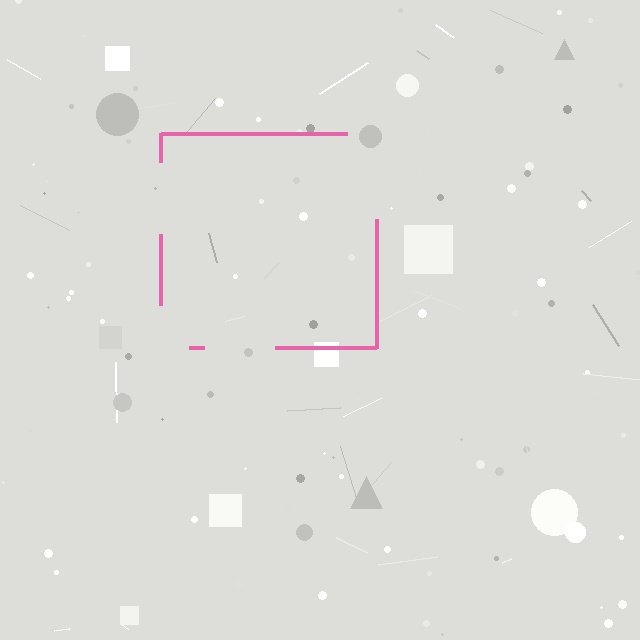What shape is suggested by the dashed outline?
The dashed outline suggests a square.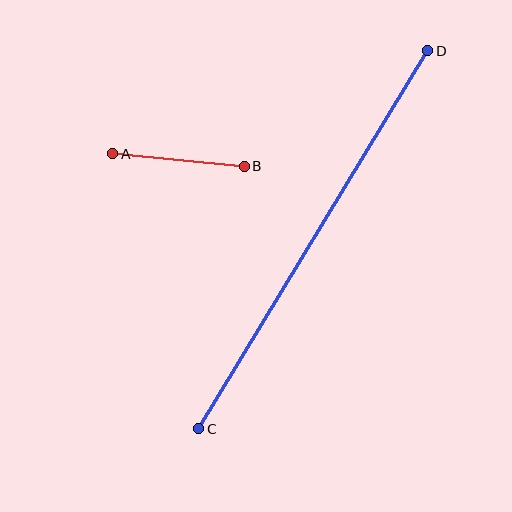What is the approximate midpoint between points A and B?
The midpoint is at approximately (178, 160) pixels.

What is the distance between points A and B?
The distance is approximately 132 pixels.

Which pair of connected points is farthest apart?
Points C and D are farthest apart.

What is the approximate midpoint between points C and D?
The midpoint is at approximately (313, 240) pixels.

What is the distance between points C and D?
The distance is approximately 442 pixels.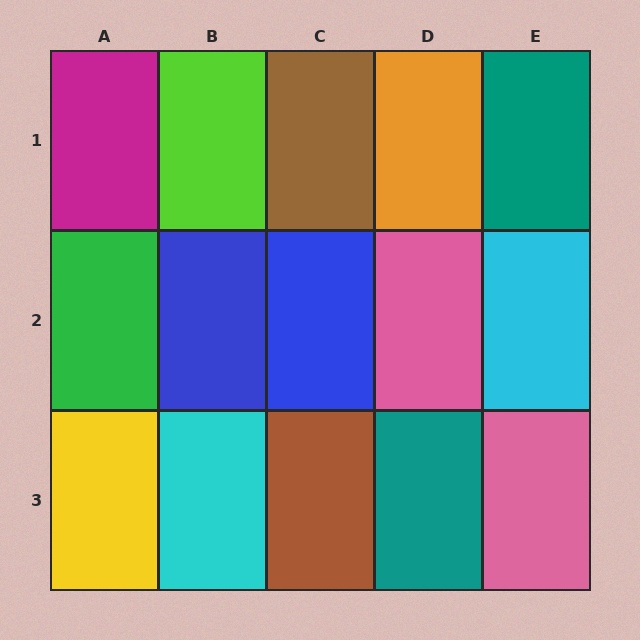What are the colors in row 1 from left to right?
Magenta, lime, brown, orange, teal.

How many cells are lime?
1 cell is lime.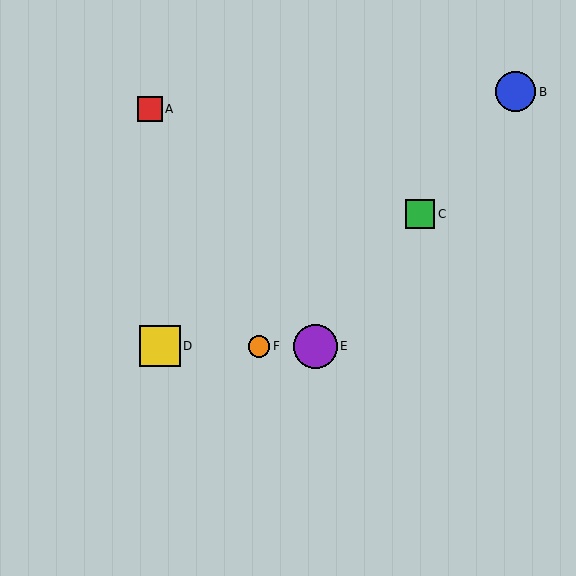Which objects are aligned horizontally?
Objects D, E, F are aligned horizontally.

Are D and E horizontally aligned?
Yes, both are at y≈346.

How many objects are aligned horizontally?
3 objects (D, E, F) are aligned horizontally.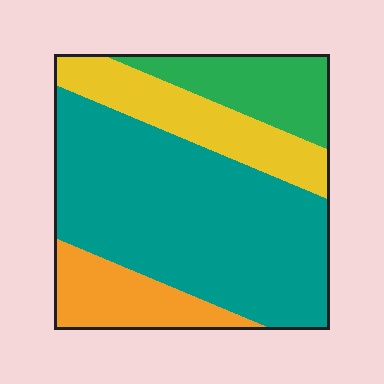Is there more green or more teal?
Teal.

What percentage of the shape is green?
Green covers around 15% of the shape.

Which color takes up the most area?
Teal, at roughly 55%.